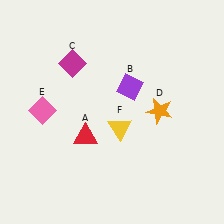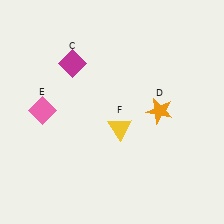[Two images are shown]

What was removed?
The red triangle (A), the purple diamond (B) were removed in Image 2.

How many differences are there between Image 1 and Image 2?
There are 2 differences between the two images.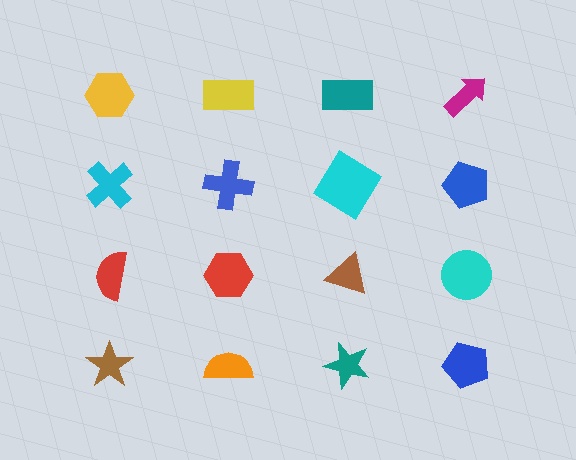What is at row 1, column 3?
A teal rectangle.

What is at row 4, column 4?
A blue pentagon.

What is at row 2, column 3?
A cyan diamond.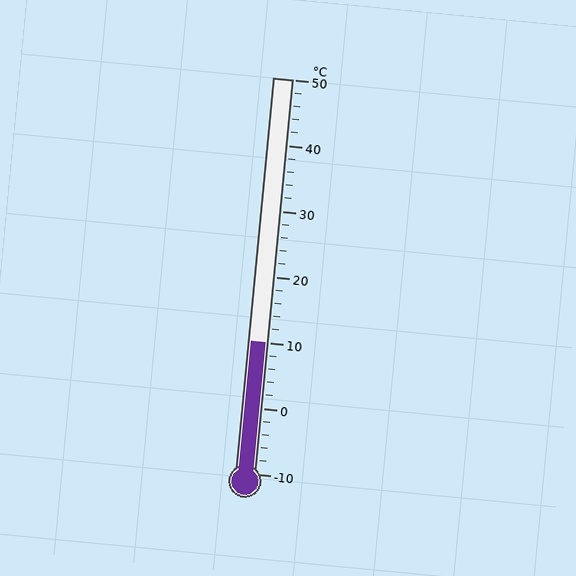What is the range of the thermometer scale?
The thermometer scale ranges from -10°C to 50°C.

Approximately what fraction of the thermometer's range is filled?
The thermometer is filled to approximately 35% of its range.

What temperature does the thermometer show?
The thermometer shows approximately 10°C.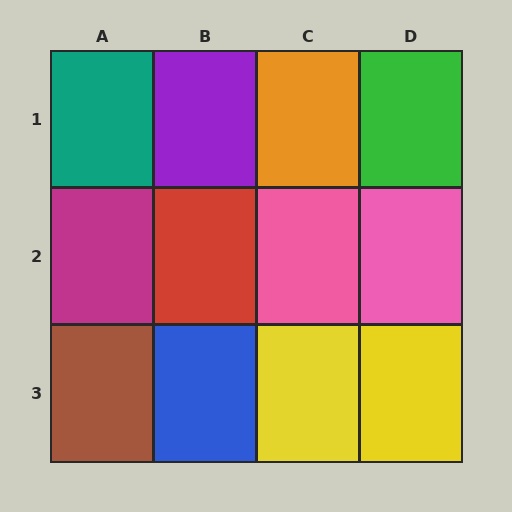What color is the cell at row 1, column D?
Green.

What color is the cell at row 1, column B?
Purple.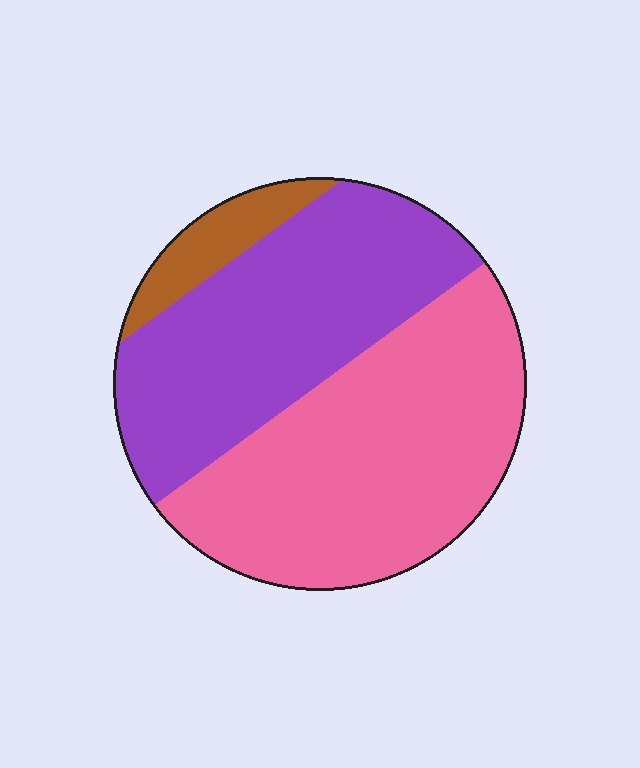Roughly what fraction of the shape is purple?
Purple covers roughly 40% of the shape.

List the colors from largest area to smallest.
From largest to smallest: pink, purple, brown.